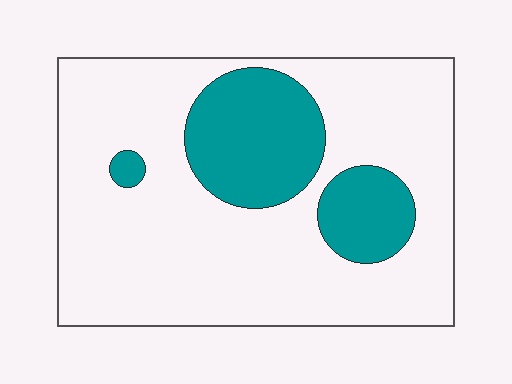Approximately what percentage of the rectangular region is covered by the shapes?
Approximately 25%.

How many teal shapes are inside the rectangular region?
3.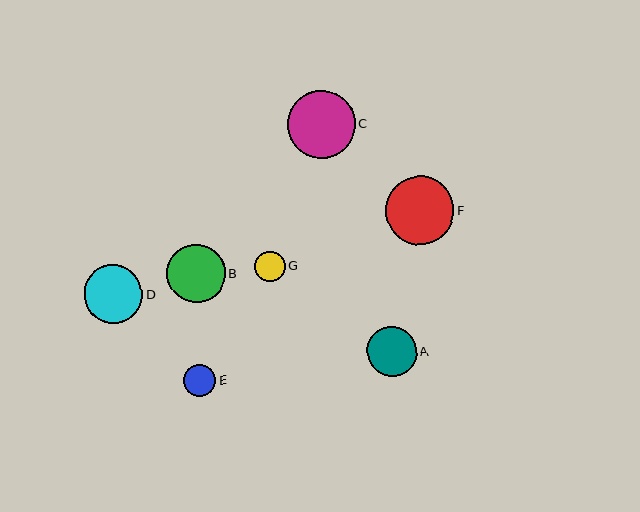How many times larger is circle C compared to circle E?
Circle C is approximately 2.1 times the size of circle E.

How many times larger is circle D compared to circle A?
Circle D is approximately 1.2 times the size of circle A.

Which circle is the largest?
Circle F is the largest with a size of approximately 69 pixels.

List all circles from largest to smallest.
From largest to smallest: F, C, D, B, A, E, G.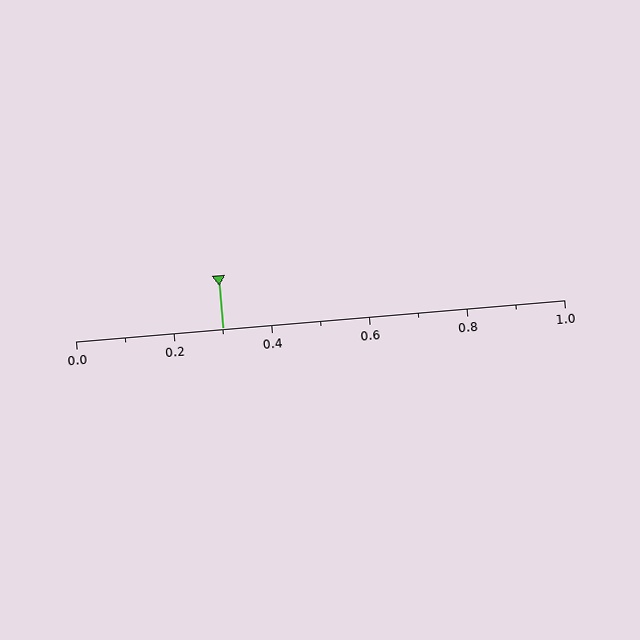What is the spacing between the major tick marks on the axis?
The major ticks are spaced 0.2 apart.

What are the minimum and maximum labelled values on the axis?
The axis runs from 0.0 to 1.0.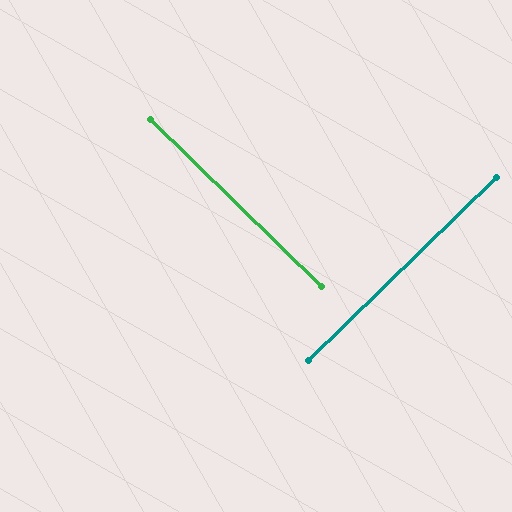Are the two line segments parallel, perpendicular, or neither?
Perpendicular — they meet at approximately 88°.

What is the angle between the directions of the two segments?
Approximately 88 degrees.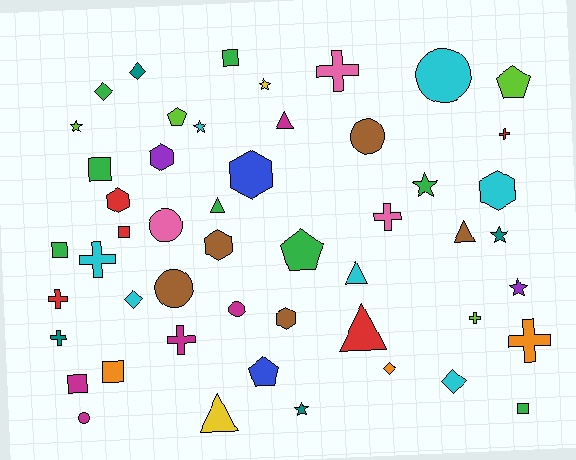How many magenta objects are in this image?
There are 5 magenta objects.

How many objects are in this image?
There are 50 objects.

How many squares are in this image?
There are 7 squares.